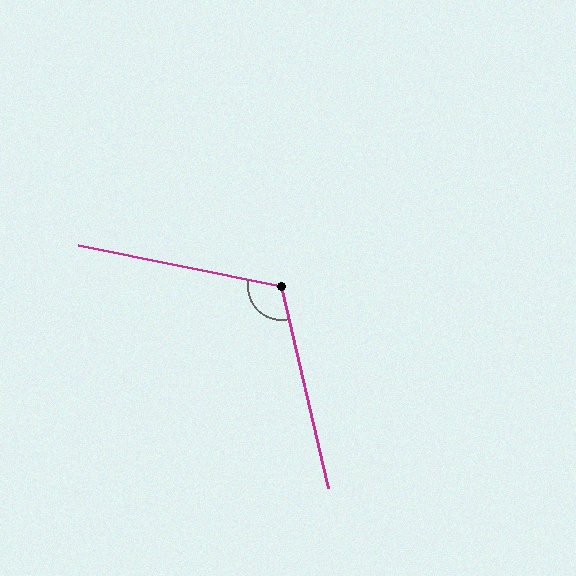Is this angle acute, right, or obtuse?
It is obtuse.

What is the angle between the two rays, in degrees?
Approximately 115 degrees.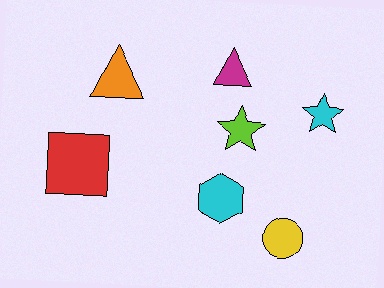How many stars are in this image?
There are 2 stars.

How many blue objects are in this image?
There are no blue objects.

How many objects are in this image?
There are 7 objects.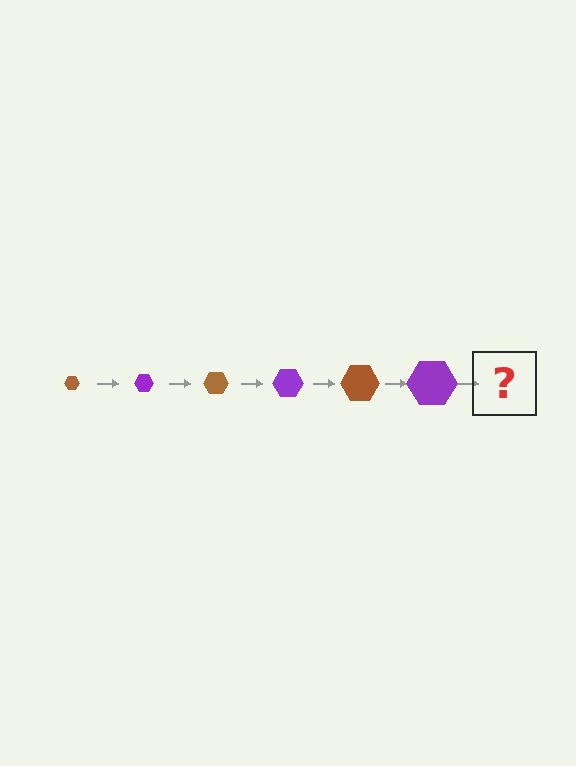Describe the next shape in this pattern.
It should be a brown hexagon, larger than the previous one.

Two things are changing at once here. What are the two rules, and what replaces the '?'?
The two rules are that the hexagon grows larger each step and the color cycles through brown and purple. The '?' should be a brown hexagon, larger than the previous one.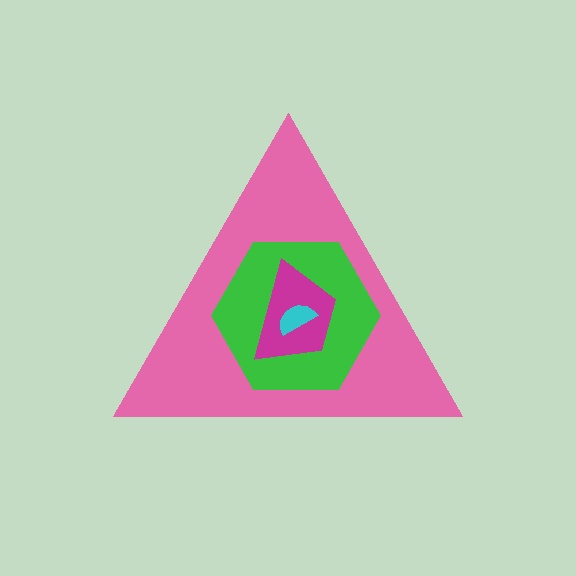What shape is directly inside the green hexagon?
The magenta trapezoid.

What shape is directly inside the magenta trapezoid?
The cyan semicircle.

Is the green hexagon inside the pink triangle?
Yes.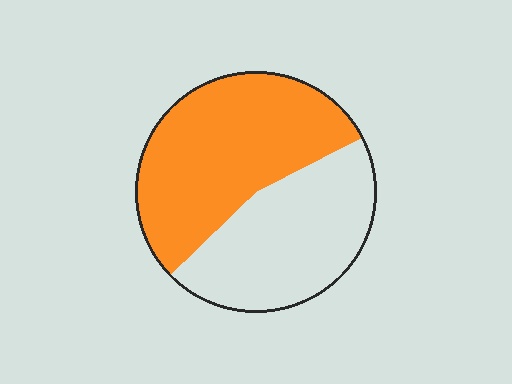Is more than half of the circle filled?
Yes.